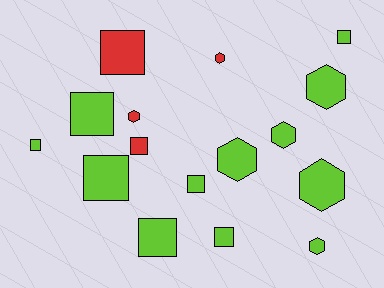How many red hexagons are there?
There are 2 red hexagons.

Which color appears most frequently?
Lime, with 12 objects.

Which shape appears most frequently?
Square, with 9 objects.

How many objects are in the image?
There are 16 objects.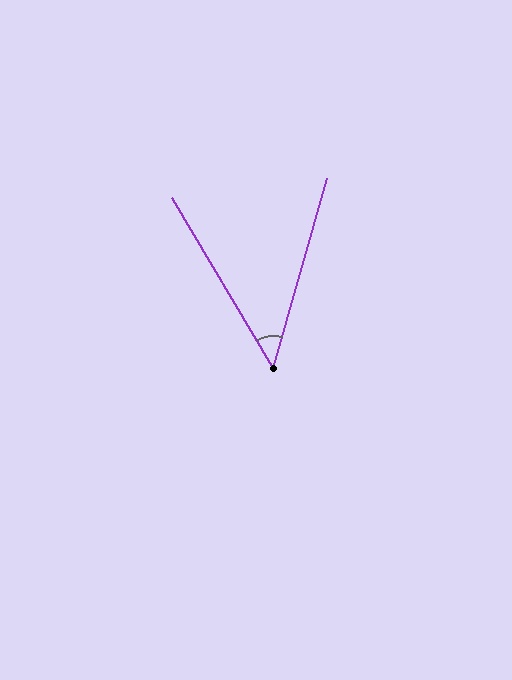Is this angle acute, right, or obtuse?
It is acute.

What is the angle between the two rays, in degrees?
Approximately 47 degrees.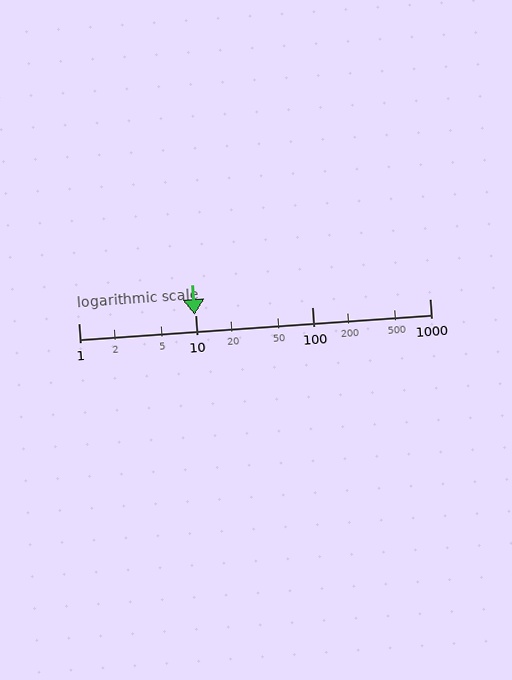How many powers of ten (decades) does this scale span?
The scale spans 3 decades, from 1 to 1000.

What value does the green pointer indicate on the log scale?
The pointer indicates approximately 9.8.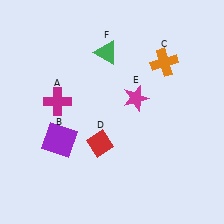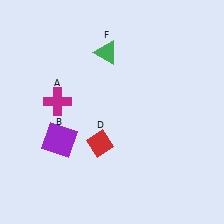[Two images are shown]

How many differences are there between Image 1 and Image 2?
There are 2 differences between the two images.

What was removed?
The magenta star (E), the orange cross (C) were removed in Image 2.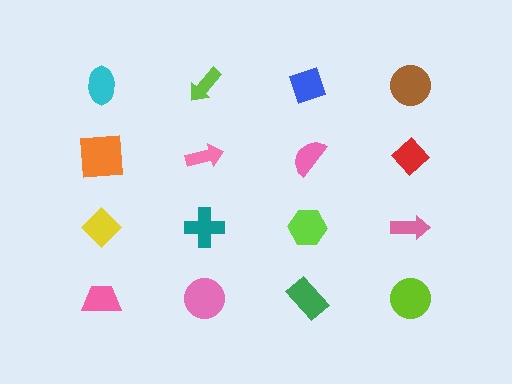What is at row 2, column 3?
A pink semicircle.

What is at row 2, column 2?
A pink arrow.